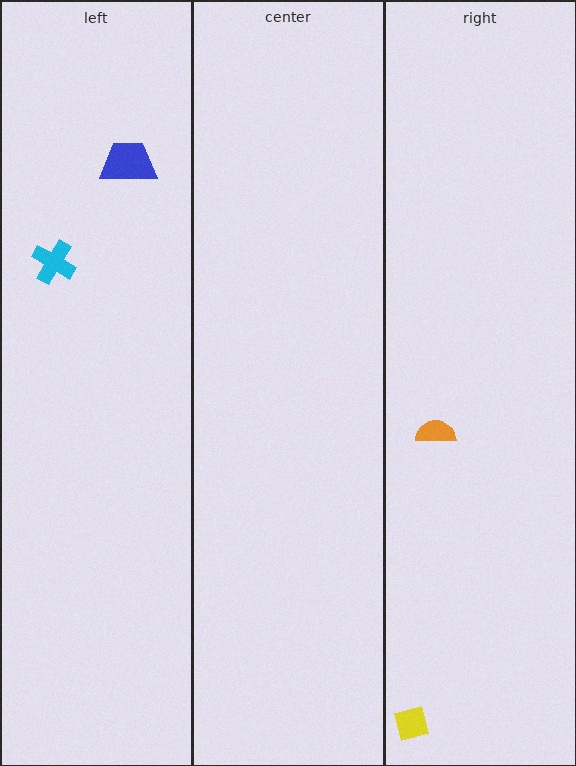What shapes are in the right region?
The orange semicircle, the yellow diamond.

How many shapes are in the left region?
2.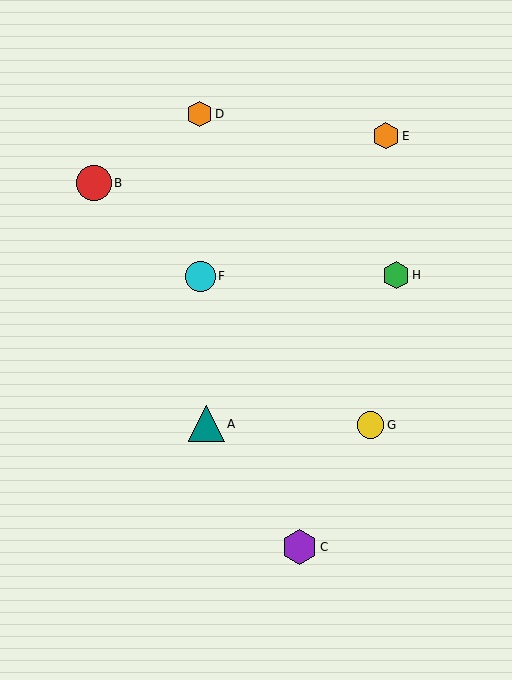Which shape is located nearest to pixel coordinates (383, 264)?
The green hexagon (labeled H) at (396, 275) is nearest to that location.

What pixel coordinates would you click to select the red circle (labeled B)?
Click at (94, 183) to select the red circle B.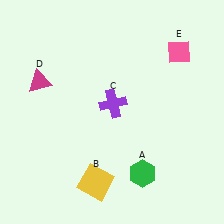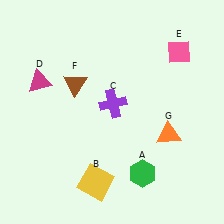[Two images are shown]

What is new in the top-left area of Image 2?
A brown triangle (F) was added in the top-left area of Image 2.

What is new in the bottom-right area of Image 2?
An orange triangle (G) was added in the bottom-right area of Image 2.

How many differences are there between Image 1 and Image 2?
There are 2 differences between the two images.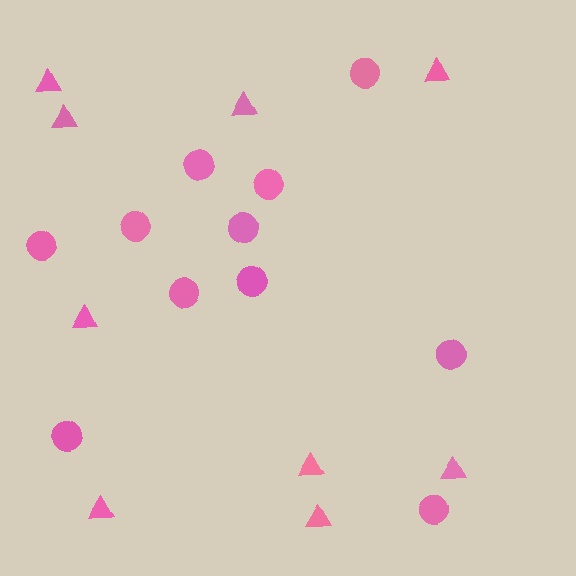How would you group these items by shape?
There are 2 groups: one group of circles (11) and one group of triangles (9).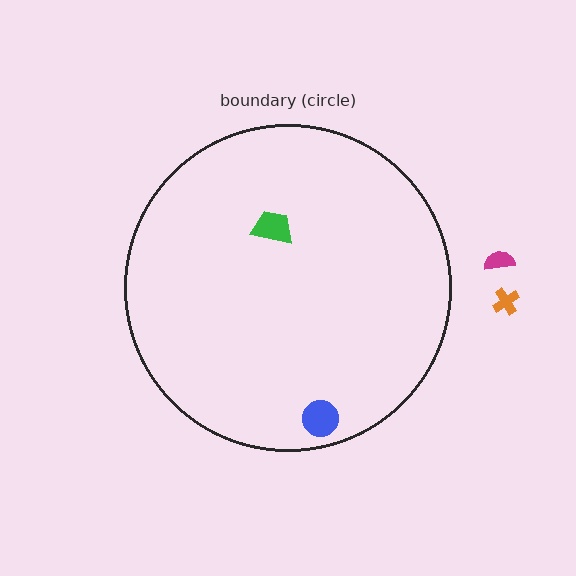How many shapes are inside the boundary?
2 inside, 2 outside.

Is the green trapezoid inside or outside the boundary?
Inside.